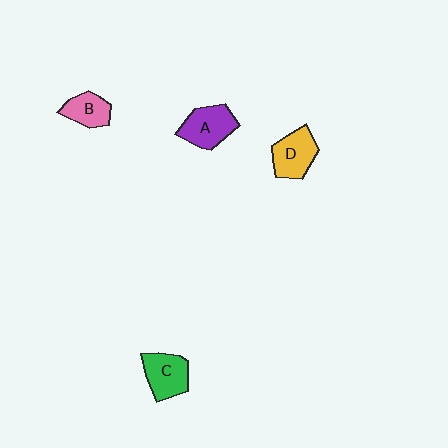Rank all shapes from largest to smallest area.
From largest to smallest: A (purple), D (yellow), C (green), B (pink).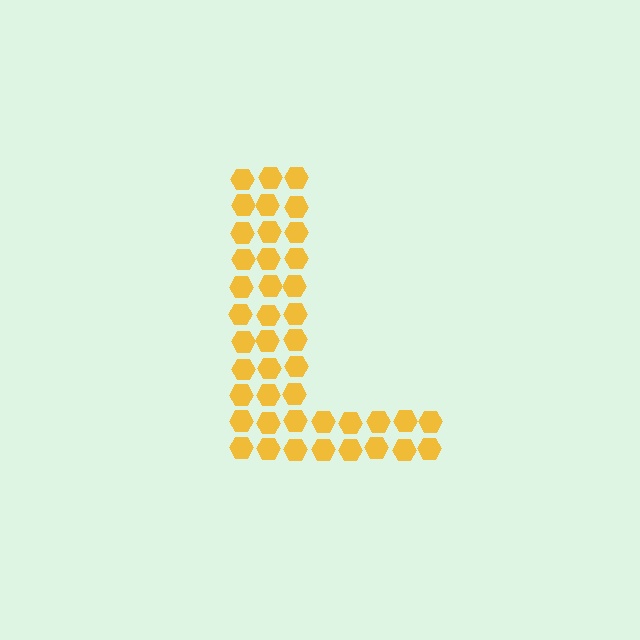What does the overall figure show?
The overall figure shows the letter L.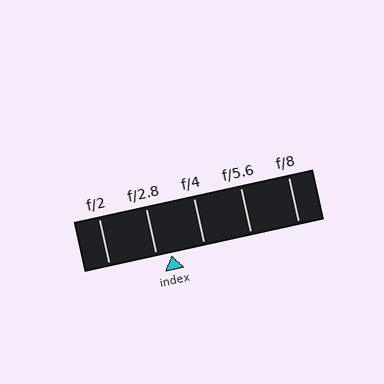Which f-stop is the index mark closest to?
The index mark is closest to f/2.8.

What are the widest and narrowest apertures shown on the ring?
The widest aperture shown is f/2 and the narrowest is f/8.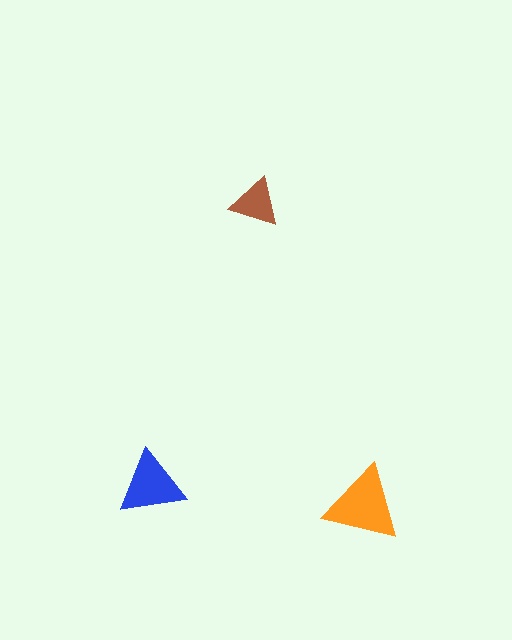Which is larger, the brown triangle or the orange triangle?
The orange one.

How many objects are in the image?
There are 3 objects in the image.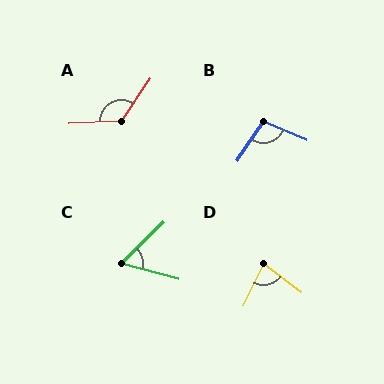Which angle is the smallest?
C, at approximately 60 degrees.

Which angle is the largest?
A, at approximately 126 degrees.